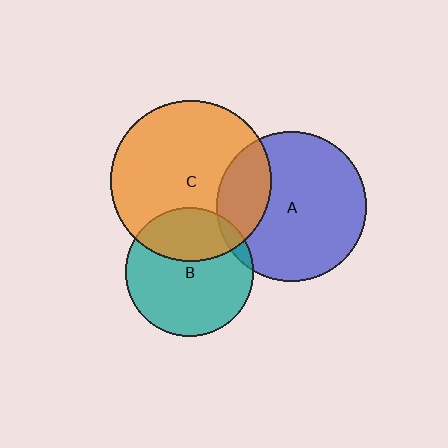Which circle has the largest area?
Circle C (orange).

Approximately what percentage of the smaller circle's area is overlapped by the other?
Approximately 30%.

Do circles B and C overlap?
Yes.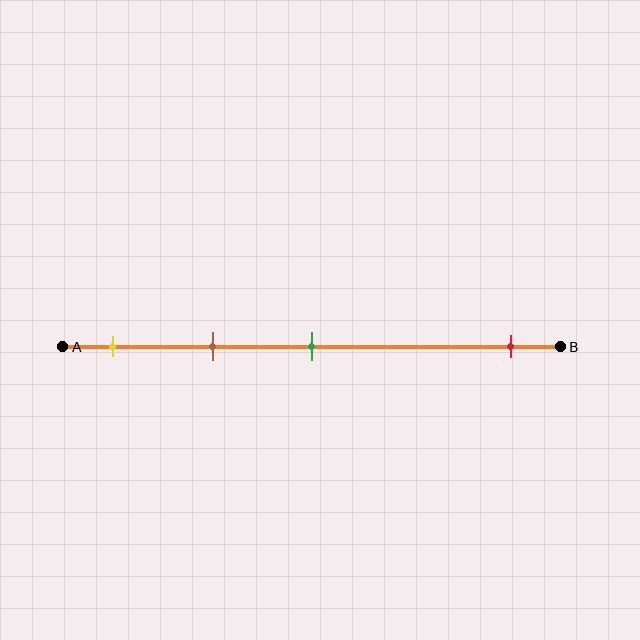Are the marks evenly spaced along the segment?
No, the marks are not evenly spaced.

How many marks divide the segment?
There are 4 marks dividing the segment.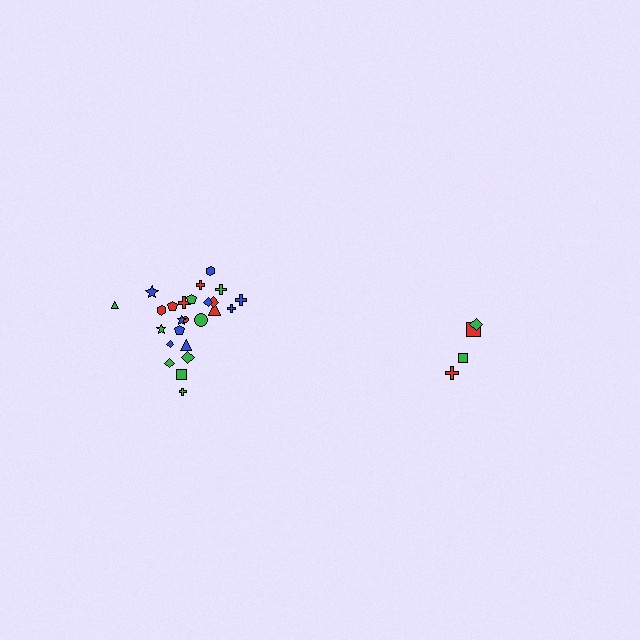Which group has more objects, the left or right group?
The left group.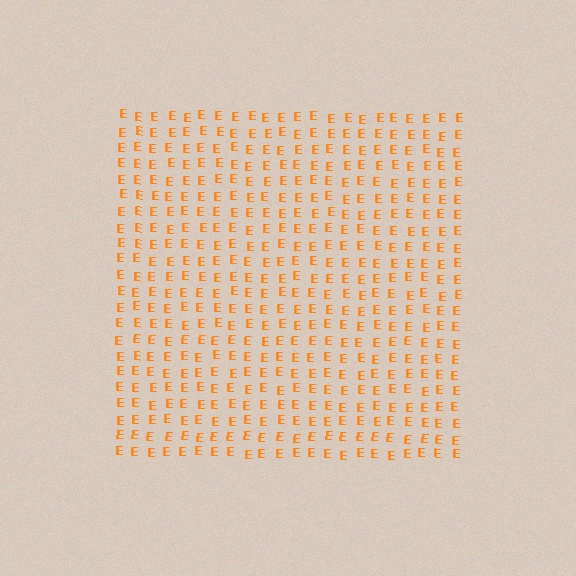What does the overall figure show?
The overall figure shows a square.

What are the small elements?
The small elements are letter E's.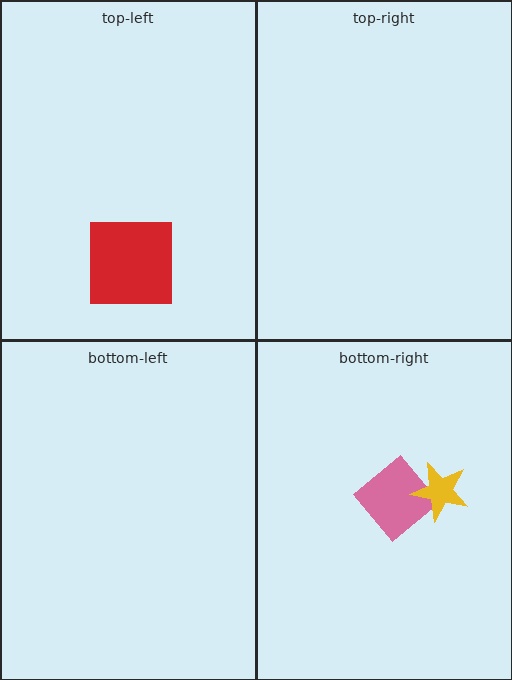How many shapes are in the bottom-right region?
2.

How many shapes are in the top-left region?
1.